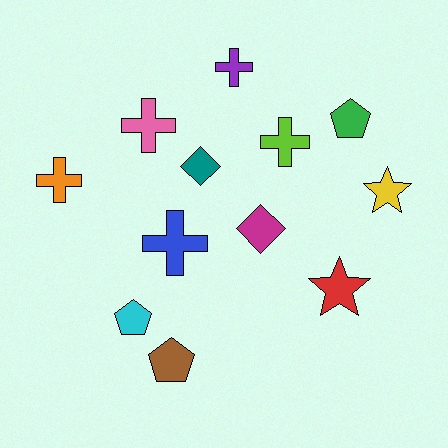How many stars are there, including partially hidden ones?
There are 2 stars.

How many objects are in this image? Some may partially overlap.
There are 12 objects.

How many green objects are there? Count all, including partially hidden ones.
There is 1 green object.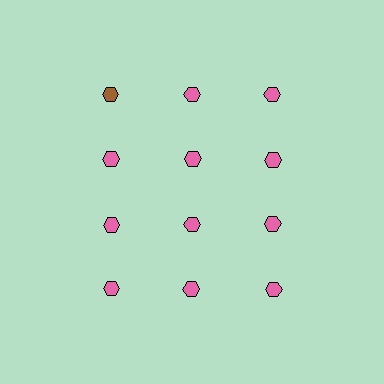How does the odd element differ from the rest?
It has a different color: brown instead of pink.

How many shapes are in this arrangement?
There are 12 shapes arranged in a grid pattern.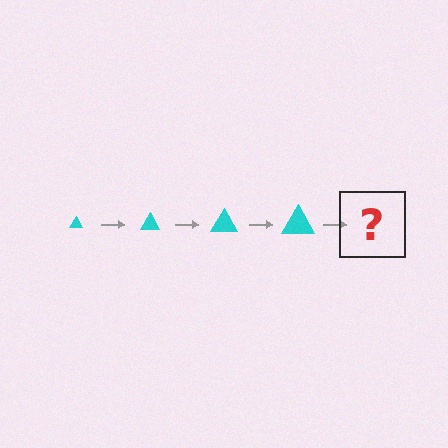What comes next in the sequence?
The next element should be a cyan triangle, larger than the previous one.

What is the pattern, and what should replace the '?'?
The pattern is that the triangle gets progressively larger each step. The '?' should be a cyan triangle, larger than the previous one.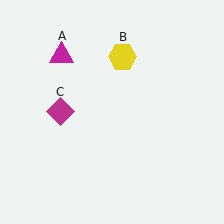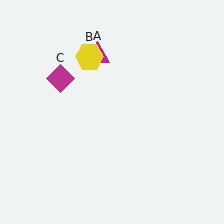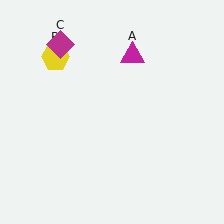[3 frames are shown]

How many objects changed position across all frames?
3 objects changed position: magenta triangle (object A), yellow hexagon (object B), magenta diamond (object C).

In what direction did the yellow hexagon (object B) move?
The yellow hexagon (object B) moved left.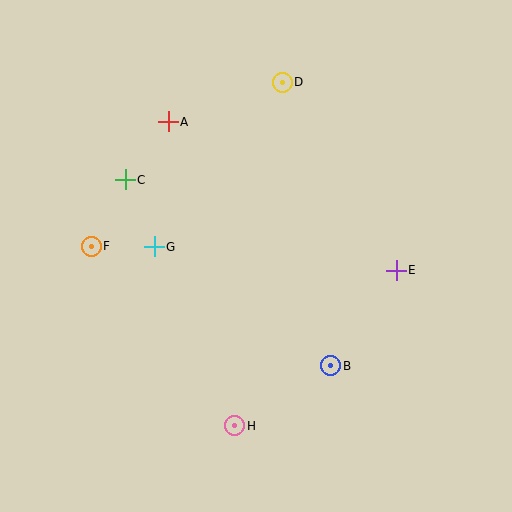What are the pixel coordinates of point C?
Point C is at (125, 180).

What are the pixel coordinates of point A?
Point A is at (168, 122).